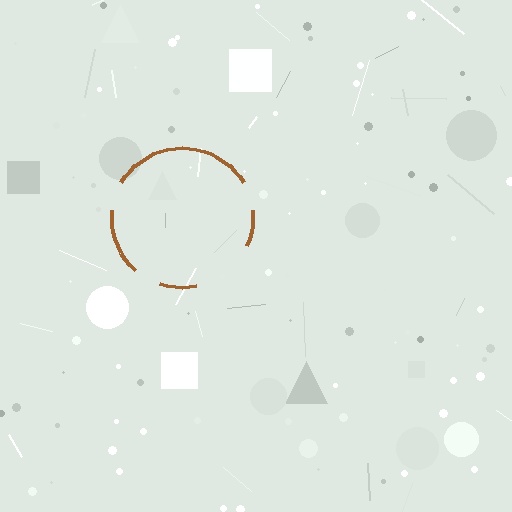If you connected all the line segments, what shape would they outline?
They would outline a circle.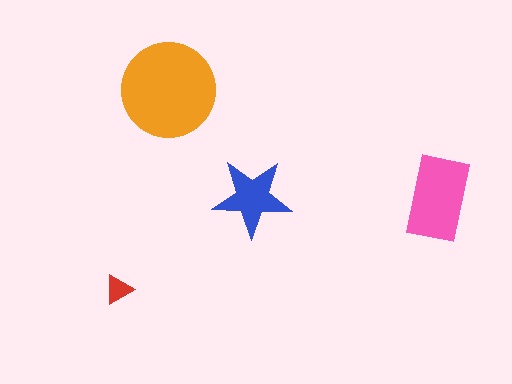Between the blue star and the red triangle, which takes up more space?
The blue star.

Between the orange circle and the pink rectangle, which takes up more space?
The orange circle.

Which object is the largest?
The orange circle.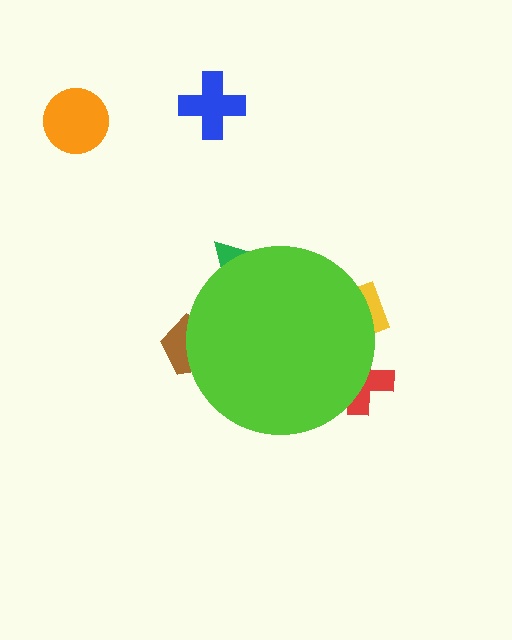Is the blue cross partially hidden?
No, the blue cross is fully visible.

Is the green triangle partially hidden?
Yes, the green triangle is partially hidden behind the lime circle.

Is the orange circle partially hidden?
No, the orange circle is fully visible.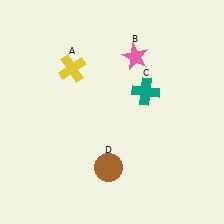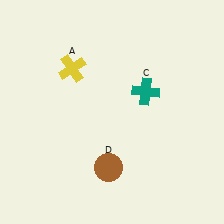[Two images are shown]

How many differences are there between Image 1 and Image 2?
There is 1 difference between the two images.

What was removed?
The pink star (B) was removed in Image 2.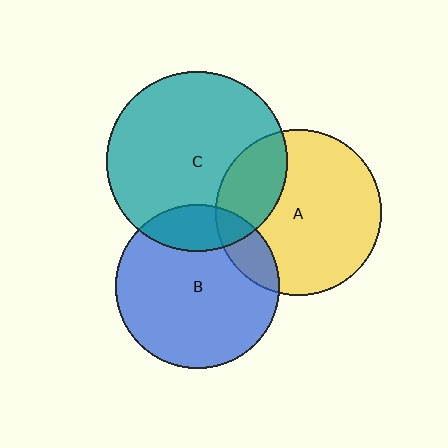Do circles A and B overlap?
Yes.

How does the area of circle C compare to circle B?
Approximately 1.2 times.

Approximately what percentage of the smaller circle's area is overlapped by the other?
Approximately 15%.